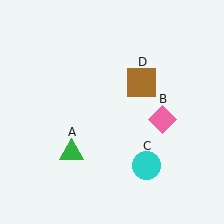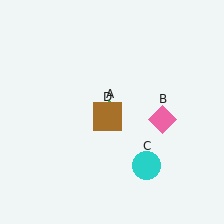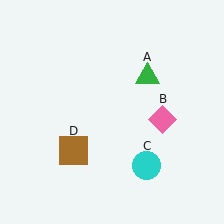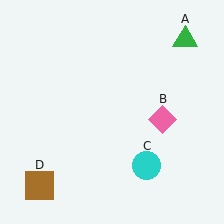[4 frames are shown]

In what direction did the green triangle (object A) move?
The green triangle (object A) moved up and to the right.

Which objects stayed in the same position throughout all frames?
Pink diamond (object B) and cyan circle (object C) remained stationary.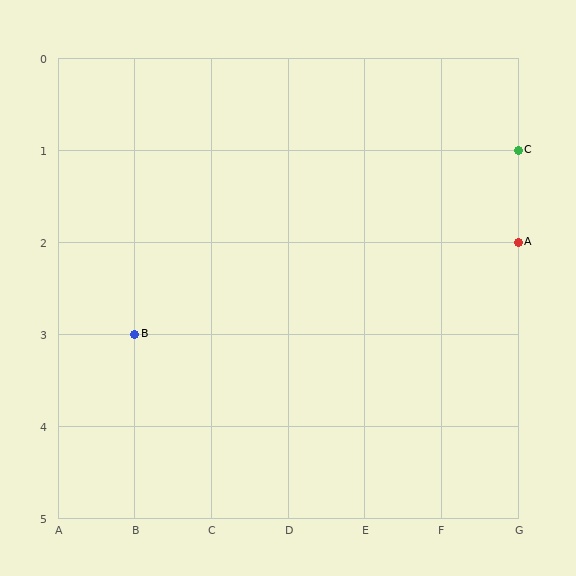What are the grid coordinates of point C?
Point C is at grid coordinates (G, 1).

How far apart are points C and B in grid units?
Points C and B are 5 columns and 2 rows apart (about 5.4 grid units diagonally).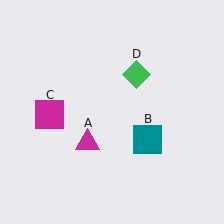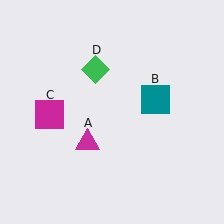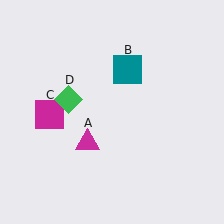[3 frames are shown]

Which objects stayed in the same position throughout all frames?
Magenta triangle (object A) and magenta square (object C) remained stationary.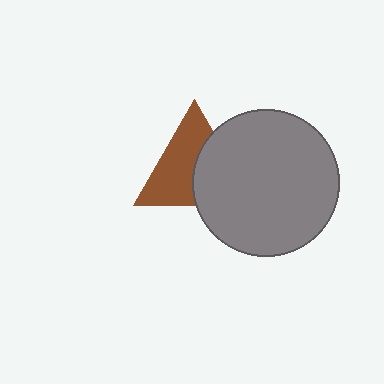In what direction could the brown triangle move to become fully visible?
The brown triangle could move left. That would shift it out from behind the gray circle entirely.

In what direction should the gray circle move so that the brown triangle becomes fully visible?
The gray circle should move right. That is the shortest direction to clear the overlap and leave the brown triangle fully visible.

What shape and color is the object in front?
The object in front is a gray circle.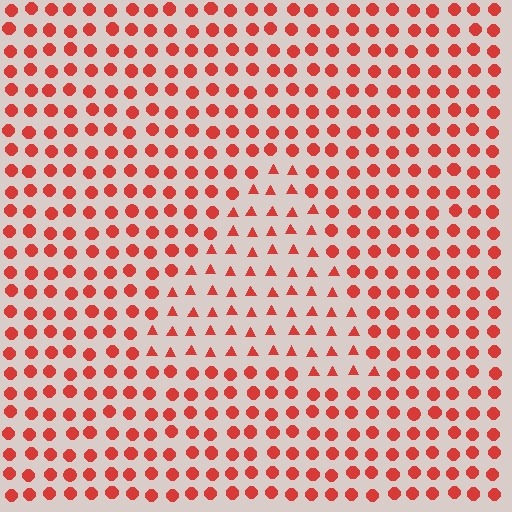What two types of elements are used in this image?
The image uses triangles inside the triangle region and circles outside it.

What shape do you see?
I see a triangle.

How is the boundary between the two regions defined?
The boundary is defined by a change in element shape: triangles inside vs. circles outside. All elements share the same color and spacing.